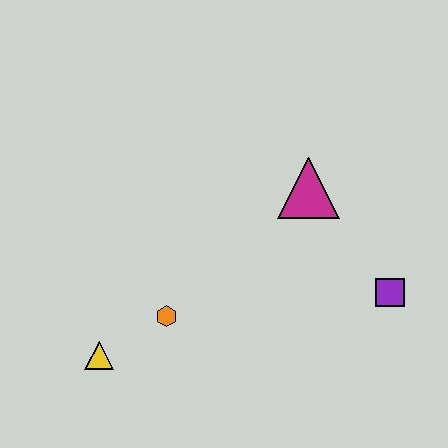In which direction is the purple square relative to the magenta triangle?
The purple square is below the magenta triangle.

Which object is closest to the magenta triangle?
The purple square is closest to the magenta triangle.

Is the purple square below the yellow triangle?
No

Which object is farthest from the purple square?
The yellow triangle is farthest from the purple square.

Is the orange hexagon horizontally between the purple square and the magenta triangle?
No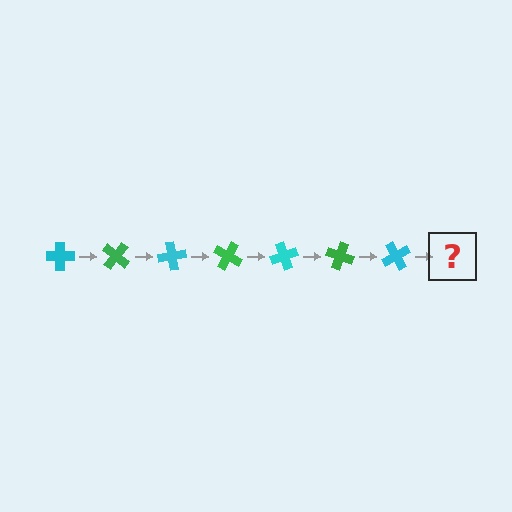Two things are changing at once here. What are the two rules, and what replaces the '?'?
The two rules are that it rotates 40 degrees each step and the color cycles through cyan and green. The '?' should be a green cross, rotated 280 degrees from the start.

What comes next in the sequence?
The next element should be a green cross, rotated 280 degrees from the start.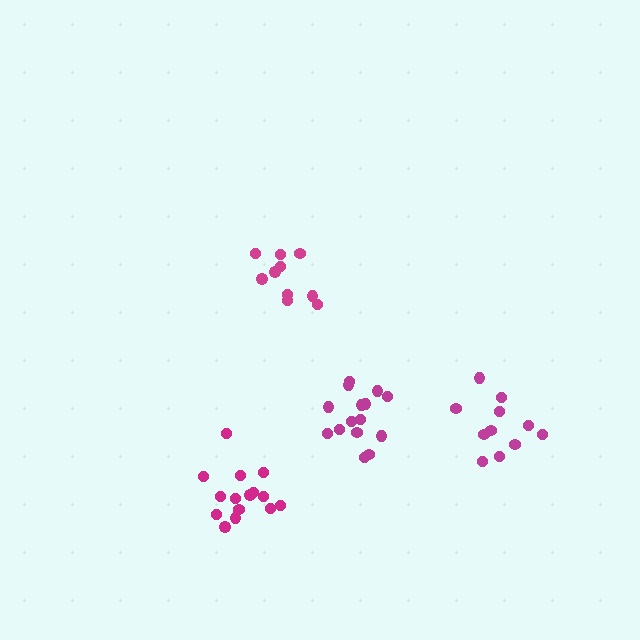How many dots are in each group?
Group 1: 10 dots, Group 2: 15 dots, Group 3: 11 dots, Group 4: 15 dots (51 total).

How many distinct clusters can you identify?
There are 4 distinct clusters.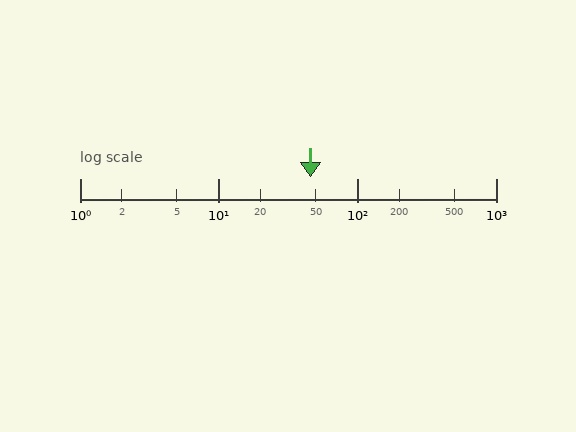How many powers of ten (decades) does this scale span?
The scale spans 3 decades, from 1 to 1000.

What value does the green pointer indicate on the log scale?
The pointer indicates approximately 46.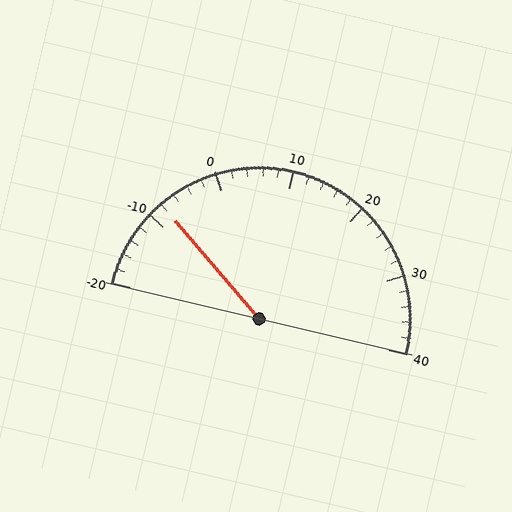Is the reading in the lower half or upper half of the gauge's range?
The reading is in the lower half of the range (-20 to 40).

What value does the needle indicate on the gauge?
The needle indicates approximately -8.